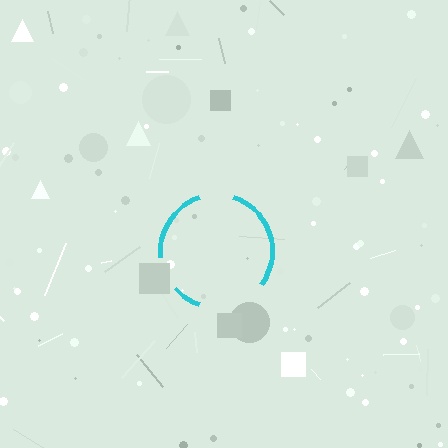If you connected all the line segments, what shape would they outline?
They would outline a circle.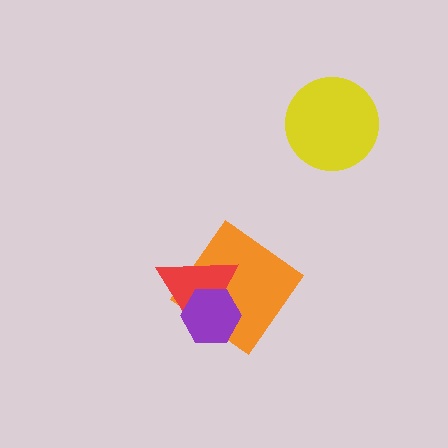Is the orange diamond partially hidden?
Yes, it is partially covered by another shape.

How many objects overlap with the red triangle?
2 objects overlap with the red triangle.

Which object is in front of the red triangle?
The purple hexagon is in front of the red triangle.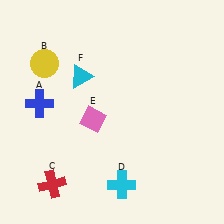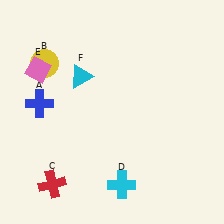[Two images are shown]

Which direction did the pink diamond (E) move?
The pink diamond (E) moved left.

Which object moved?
The pink diamond (E) moved left.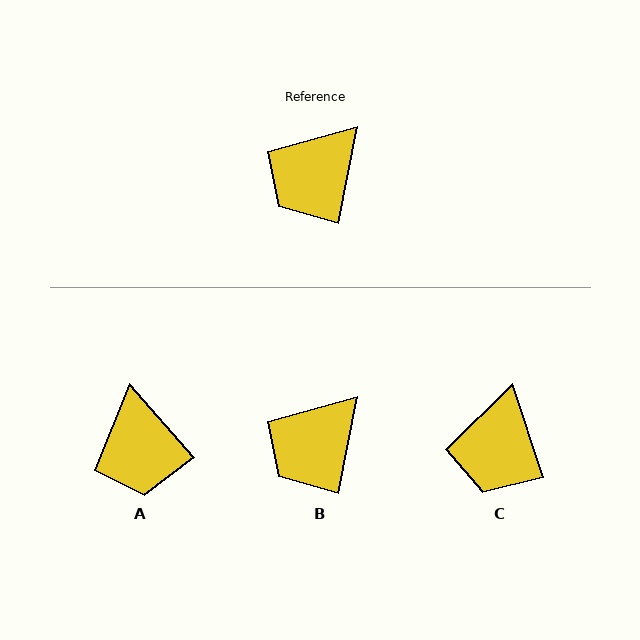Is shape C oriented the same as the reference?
No, it is off by about 29 degrees.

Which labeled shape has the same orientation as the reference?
B.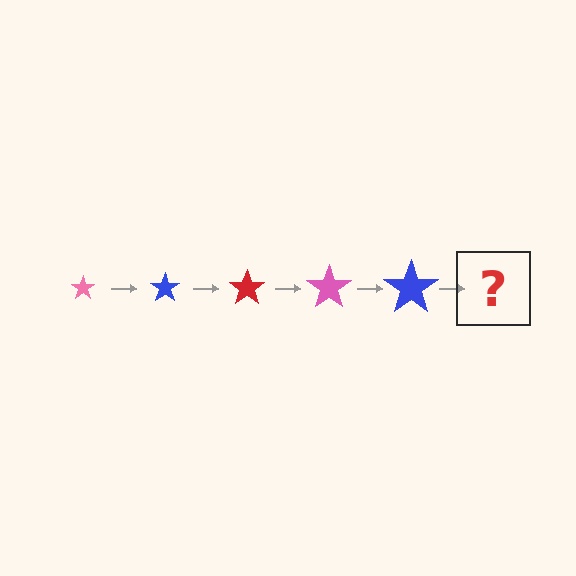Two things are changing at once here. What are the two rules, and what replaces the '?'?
The two rules are that the star grows larger each step and the color cycles through pink, blue, and red. The '?' should be a red star, larger than the previous one.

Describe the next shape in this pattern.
It should be a red star, larger than the previous one.